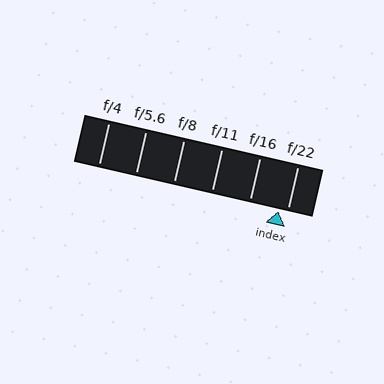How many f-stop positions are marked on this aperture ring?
There are 6 f-stop positions marked.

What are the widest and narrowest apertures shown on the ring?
The widest aperture shown is f/4 and the narrowest is f/22.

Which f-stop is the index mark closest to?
The index mark is closest to f/22.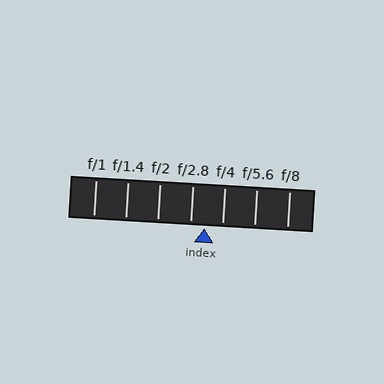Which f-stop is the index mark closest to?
The index mark is closest to f/2.8.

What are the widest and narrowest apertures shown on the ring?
The widest aperture shown is f/1 and the narrowest is f/8.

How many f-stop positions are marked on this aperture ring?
There are 7 f-stop positions marked.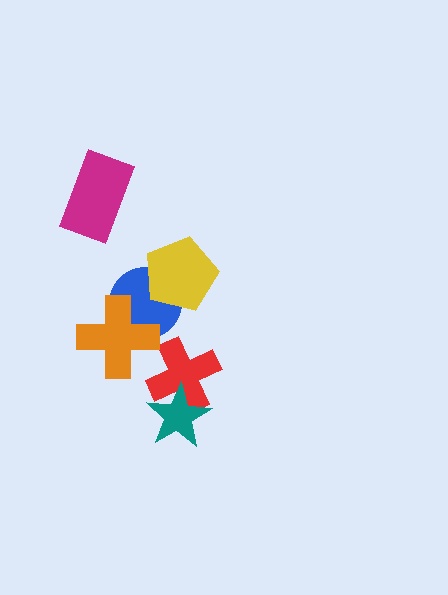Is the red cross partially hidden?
Yes, it is partially covered by another shape.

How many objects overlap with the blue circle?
2 objects overlap with the blue circle.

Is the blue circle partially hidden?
Yes, it is partially covered by another shape.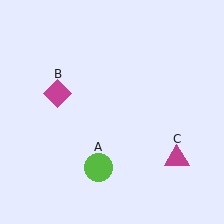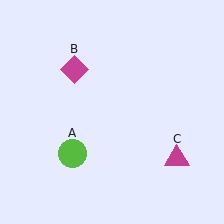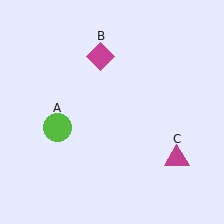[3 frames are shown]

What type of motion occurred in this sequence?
The lime circle (object A), magenta diamond (object B) rotated clockwise around the center of the scene.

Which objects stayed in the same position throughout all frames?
Magenta triangle (object C) remained stationary.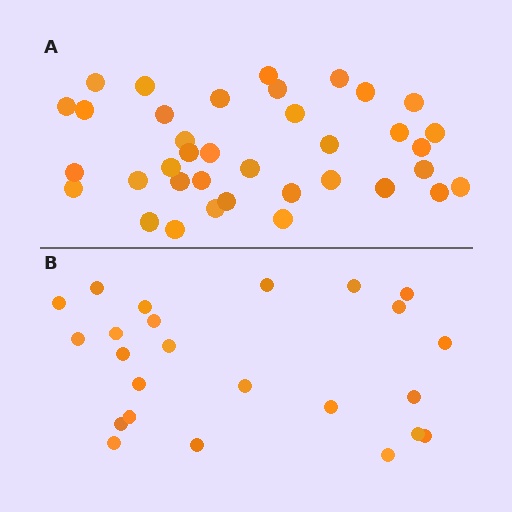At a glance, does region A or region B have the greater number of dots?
Region A (the top region) has more dots.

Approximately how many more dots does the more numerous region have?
Region A has approximately 15 more dots than region B.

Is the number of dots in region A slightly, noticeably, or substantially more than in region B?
Region A has substantially more. The ratio is roughly 1.5 to 1.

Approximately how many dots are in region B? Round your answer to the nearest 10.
About 20 dots. (The exact count is 24, which rounds to 20.)